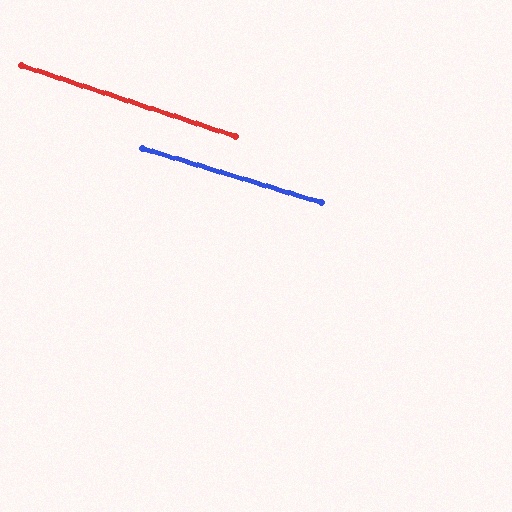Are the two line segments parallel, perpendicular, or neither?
Parallel — their directions differ by only 1.4°.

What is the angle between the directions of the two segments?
Approximately 1 degree.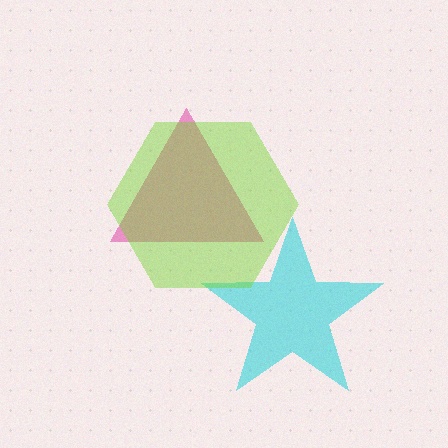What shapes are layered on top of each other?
The layered shapes are: a pink triangle, a cyan star, a lime hexagon.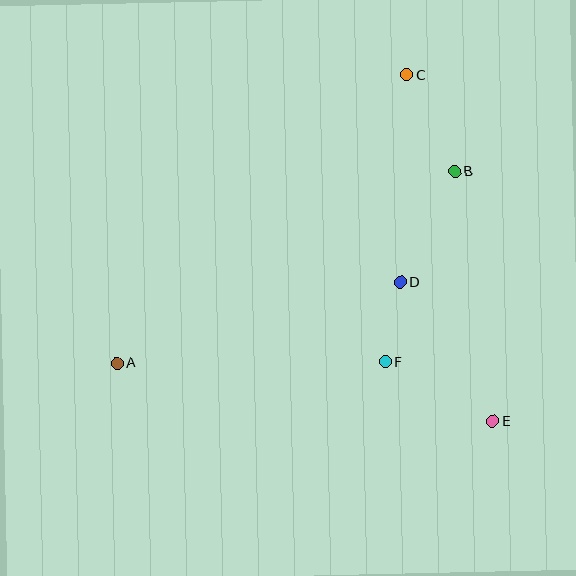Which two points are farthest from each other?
Points A and C are farthest from each other.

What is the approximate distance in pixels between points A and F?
The distance between A and F is approximately 268 pixels.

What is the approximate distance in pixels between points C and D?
The distance between C and D is approximately 207 pixels.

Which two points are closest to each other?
Points D and F are closest to each other.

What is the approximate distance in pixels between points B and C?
The distance between B and C is approximately 107 pixels.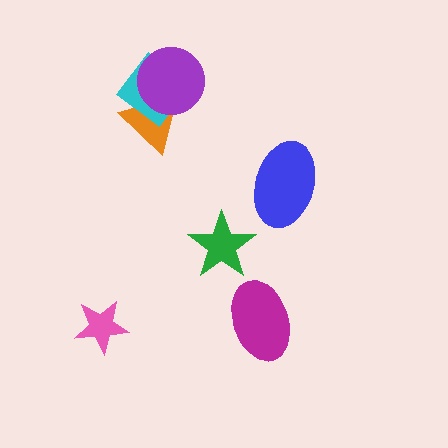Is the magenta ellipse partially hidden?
No, no other shape covers it.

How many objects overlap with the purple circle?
2 objects overlap with the purple circle.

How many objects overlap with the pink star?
0 objects overlap with the pink star.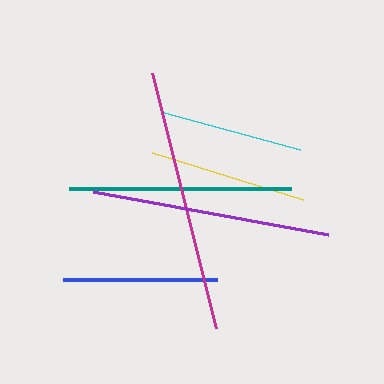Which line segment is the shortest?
The cyan line is the shortest at approximately 142 pixels.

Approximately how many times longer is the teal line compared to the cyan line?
The teal line is approximately 1.6 times the length of the cyan line.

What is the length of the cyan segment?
The cyan segment is approximately 142 pixels long.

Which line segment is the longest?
The magenta line is the longest at approximately 262 pixels.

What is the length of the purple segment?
The purple segment is approximately 240 pixels long.